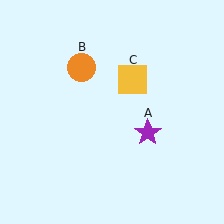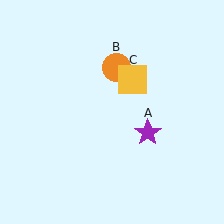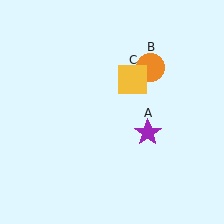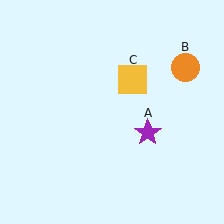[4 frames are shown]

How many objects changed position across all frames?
1 object changed position: orange circle (object B).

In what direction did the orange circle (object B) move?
The orange circle (object B) moved right.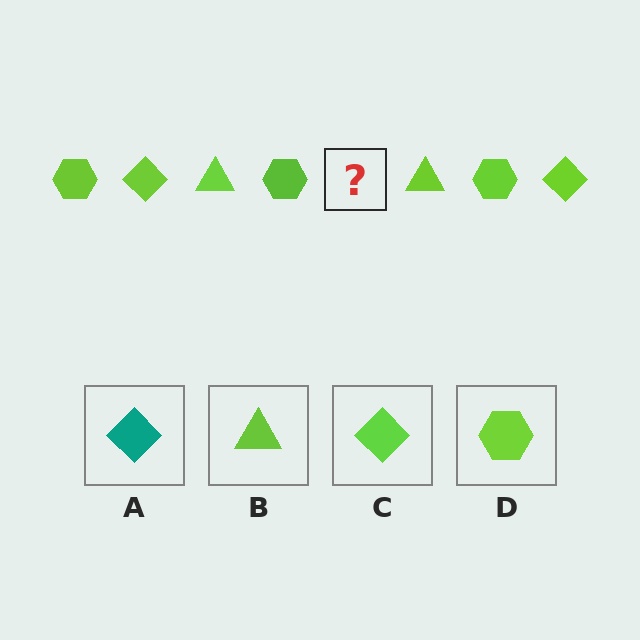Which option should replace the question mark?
Option C.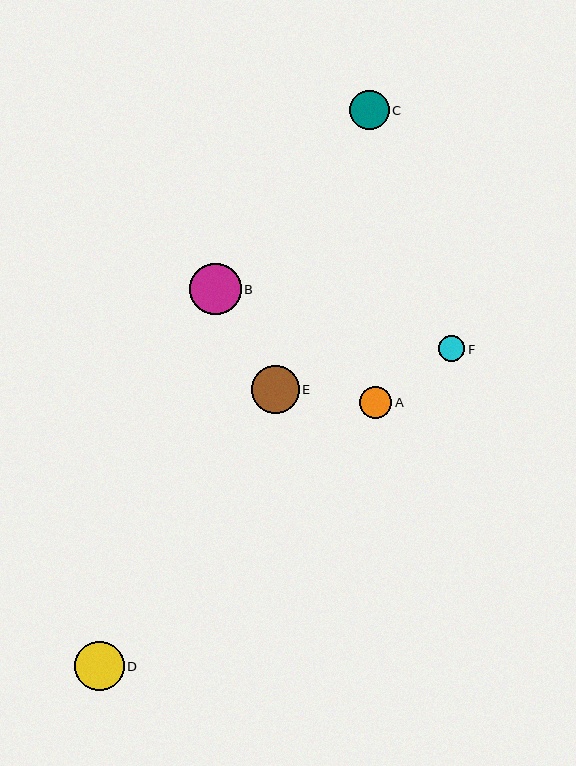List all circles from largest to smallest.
From largest to smallest: B, D, E, C, A, F.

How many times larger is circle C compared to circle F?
Circle C is approximately 1.5 times the size of circle F.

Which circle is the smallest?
Circle F is the smallest with a size of approximately 26 pixels.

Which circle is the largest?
Circle B is the largest with a size of approximately 51 pixels.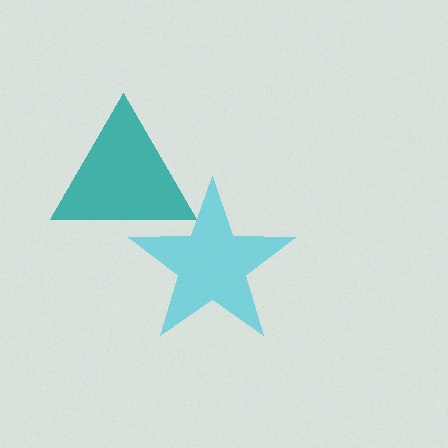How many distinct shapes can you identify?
There are 2 distinct shapes: a cyan star, a teal triangle.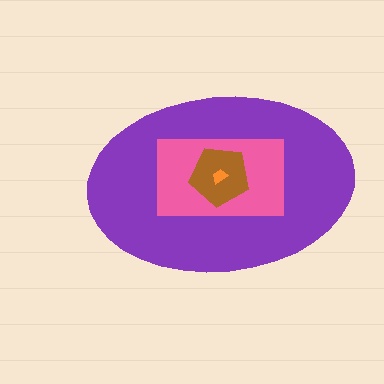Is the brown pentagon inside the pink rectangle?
Yes.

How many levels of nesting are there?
4.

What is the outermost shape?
The purple ellipse.